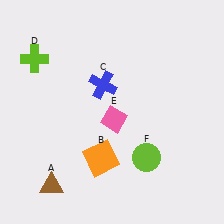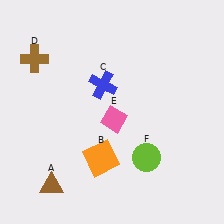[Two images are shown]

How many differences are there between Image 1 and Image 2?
There is 1 difference between the two images.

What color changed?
The cross (D) changed from lime in Image 1 to brown in Image 2.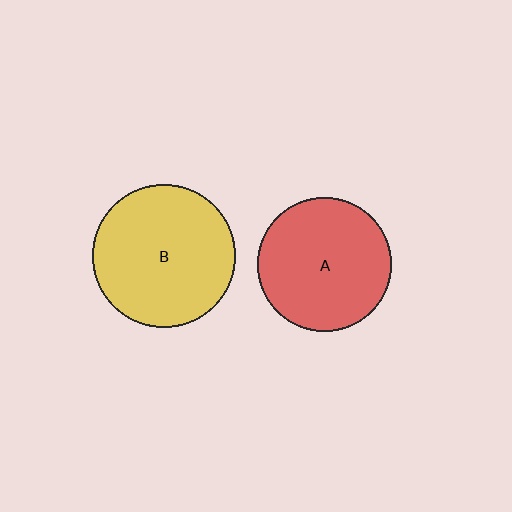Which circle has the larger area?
Circle B (yellow).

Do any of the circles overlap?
No, none of the circles overlap.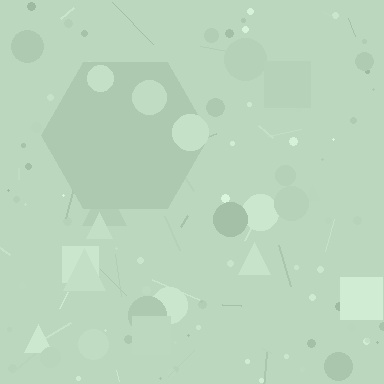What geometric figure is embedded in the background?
A hexagon is embedded in the background.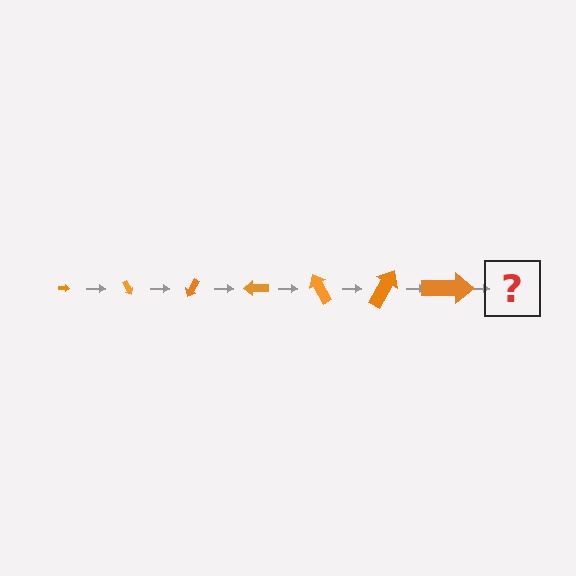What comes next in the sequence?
The next element should be an arrow, larger than the previous one and rotated 420 degrees from the start.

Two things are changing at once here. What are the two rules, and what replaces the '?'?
The two rules are that the arrow grows larger each step and it rotates 60 degrees each step. The '?' should be an arrow, larger than the previous one and rotated 420 degrees from the start.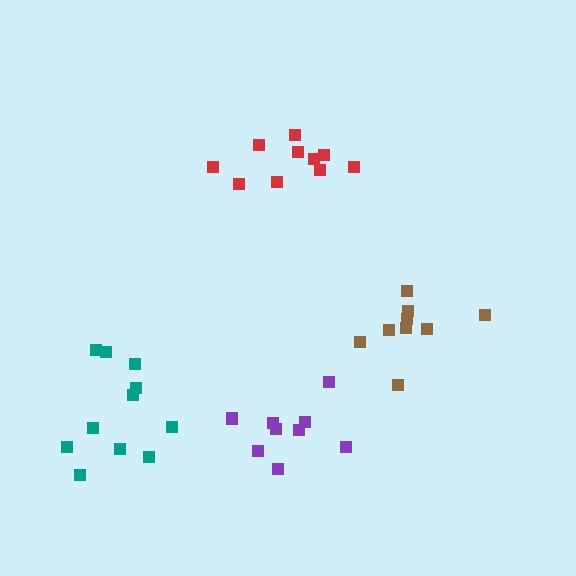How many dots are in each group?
Group 1: 10 dots, Group 2: 9 dots, Group 3: 9 dots, Group 4: 11 dots (39 total).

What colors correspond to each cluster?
The clusters are colored: red, purple, brown, teal.